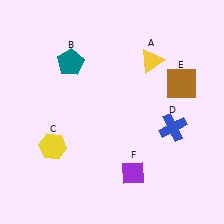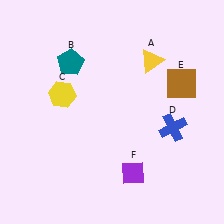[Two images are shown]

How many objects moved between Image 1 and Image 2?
1 object moved between the two images.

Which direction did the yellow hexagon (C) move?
The yellow hexagon (C) moved up.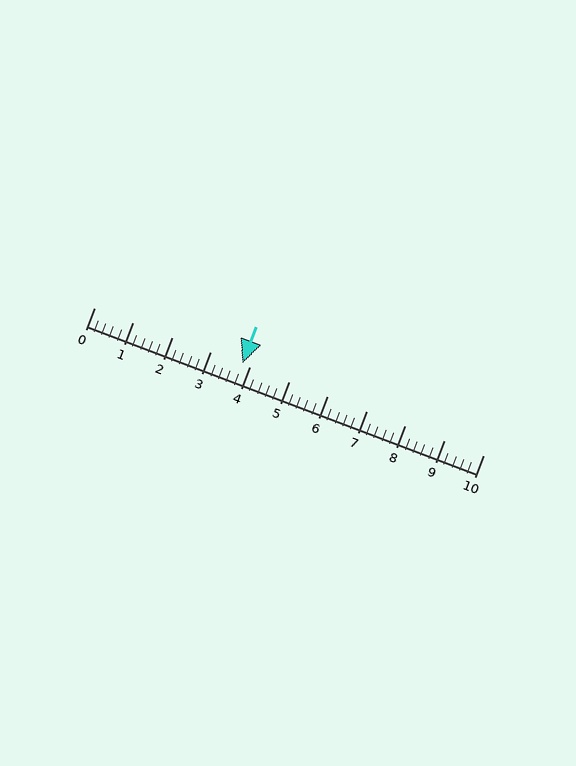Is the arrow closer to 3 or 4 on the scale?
The arrow is closer to 4.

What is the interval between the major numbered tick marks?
The major tick marks are spaced 1 units apart.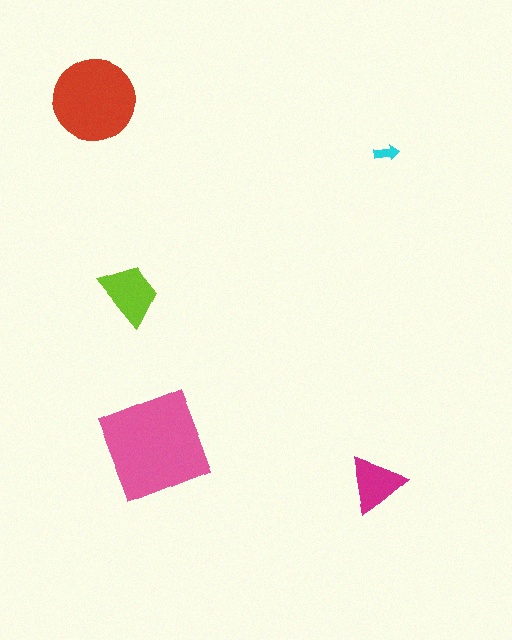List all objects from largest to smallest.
The pink diamond, the red circle, the lime trapezoid, the magenta triangle, the cyan arrow.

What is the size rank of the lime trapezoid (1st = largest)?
3rd.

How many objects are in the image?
There are 5 objects in the image.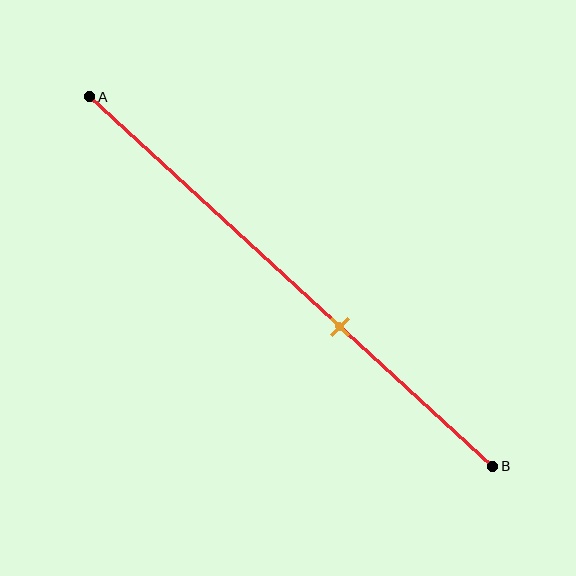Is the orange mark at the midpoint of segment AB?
No, the mark is at about 60% from A, not at the 50% midpoint.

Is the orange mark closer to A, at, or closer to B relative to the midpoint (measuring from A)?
The orange mark is closer to point B than the midpoint of segment AB.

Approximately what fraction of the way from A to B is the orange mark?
The orange mark is approximately 60% of the way from A to B.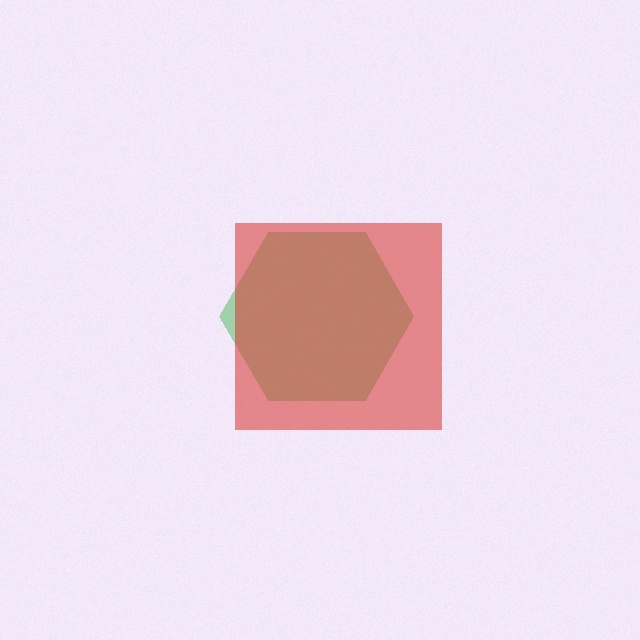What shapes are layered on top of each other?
The layered shapes are: a green hexagon, a red square.